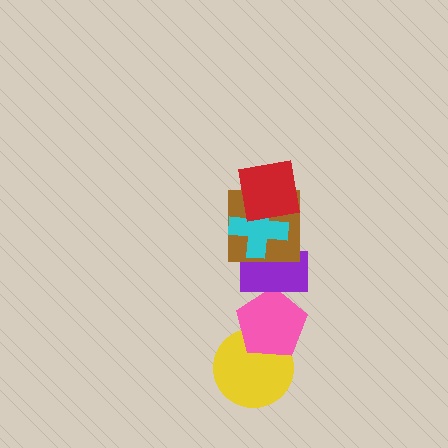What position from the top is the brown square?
The brown square is 3rd from the top.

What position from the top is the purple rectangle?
The purple rectangle is 4th from the top.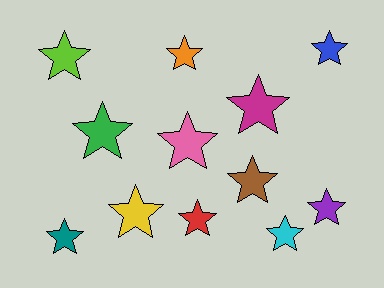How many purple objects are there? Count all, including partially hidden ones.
There is 1 purple object.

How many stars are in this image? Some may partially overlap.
There are 12 stars.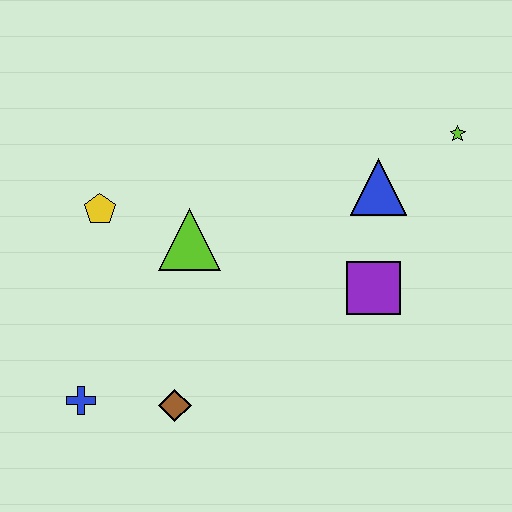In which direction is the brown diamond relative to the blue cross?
The brown diamond is to the right of the blue cross.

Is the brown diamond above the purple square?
No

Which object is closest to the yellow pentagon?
The lime triangle is closest to the yellow pentagon.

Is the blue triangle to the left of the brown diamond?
No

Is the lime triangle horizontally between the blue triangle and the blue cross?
Yes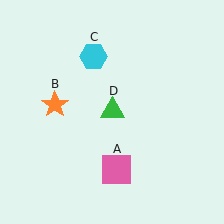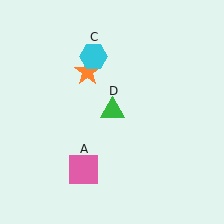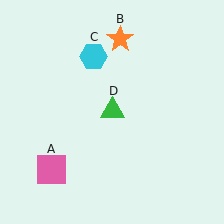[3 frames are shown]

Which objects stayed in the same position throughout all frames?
Cyan hexagon (object C) and green triangle (object D) remained stationary.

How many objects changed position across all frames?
2 objects changed position: pink square (object A), orange star (object B).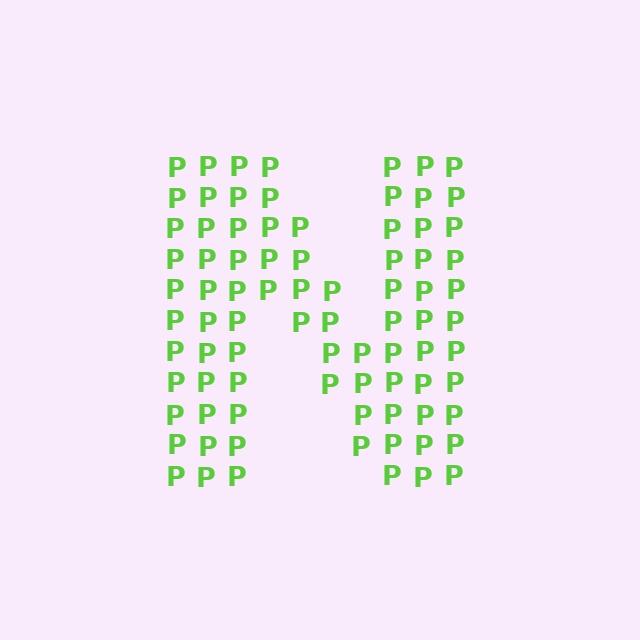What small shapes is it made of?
It is made of small letter P's.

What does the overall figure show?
The overall figure shows the letter N.